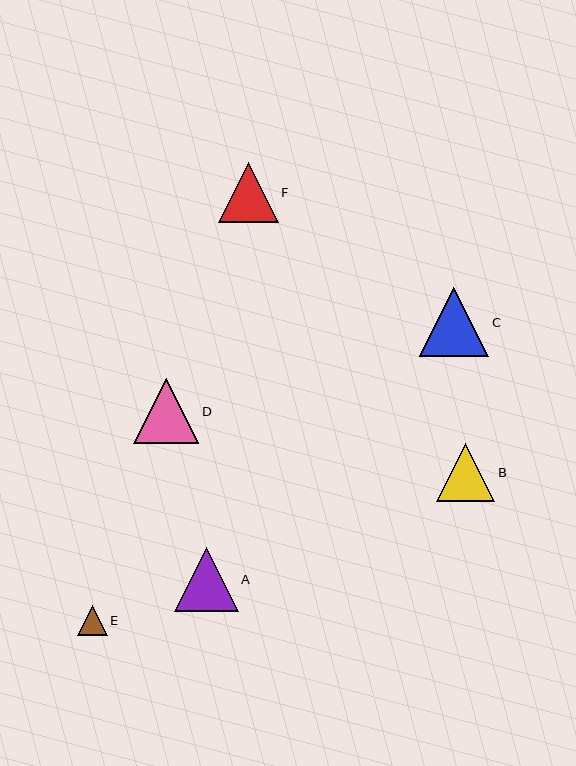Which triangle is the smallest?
Triangle E is the smallest with a size of approximately 30 pixels.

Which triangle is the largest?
Triangle C is the largest with a size of approximately 69 pixels.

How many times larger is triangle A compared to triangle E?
Triangle A is approximately 2.2 times the size of triangle E.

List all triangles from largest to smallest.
From largest to smallest: C, D, A, F, B, E.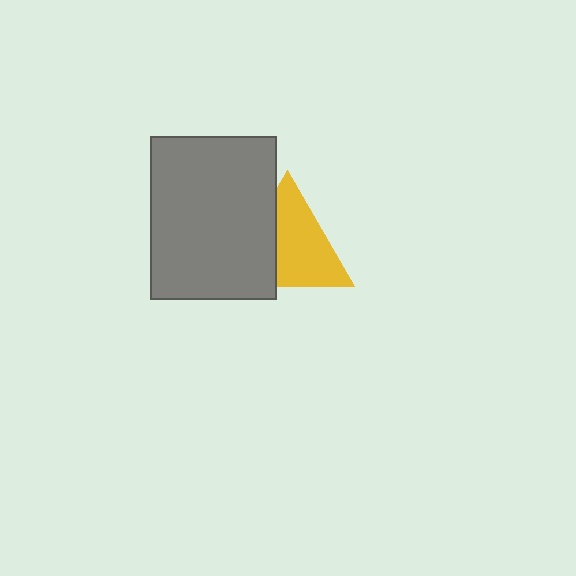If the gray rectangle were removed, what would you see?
You would see the complete yellow triangle.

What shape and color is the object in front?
The object in front is a gray rectangle.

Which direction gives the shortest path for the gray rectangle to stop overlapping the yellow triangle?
Moving left gives the shortest separation.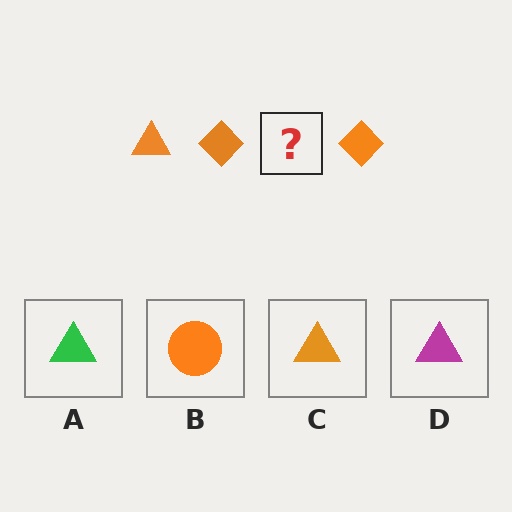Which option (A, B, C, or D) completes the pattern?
C.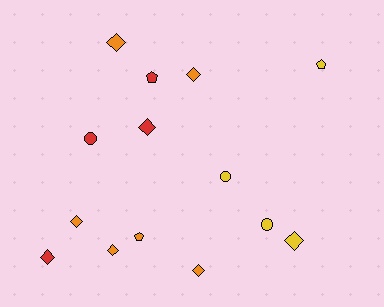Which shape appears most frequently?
Diamond, with 8 objects.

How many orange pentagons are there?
There is 1 orange pentagon.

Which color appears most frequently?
Orange, with 6 objects.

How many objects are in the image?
There are 14 objects.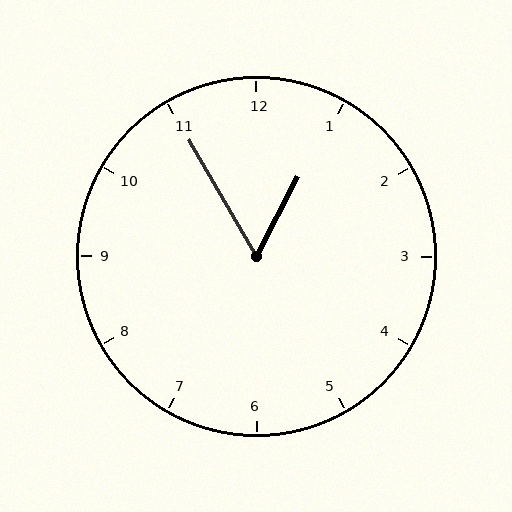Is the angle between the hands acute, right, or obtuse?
It is acute.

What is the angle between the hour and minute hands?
Approximately 58 degrees.